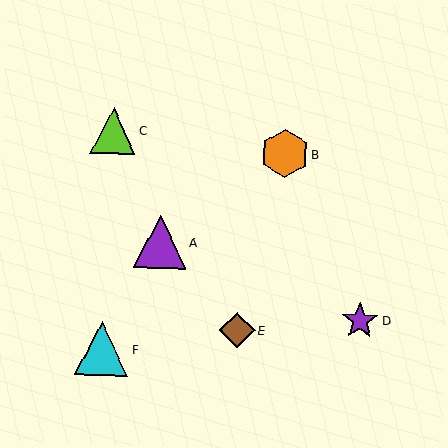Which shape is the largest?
The cyan triangle (labeled F) is the largest.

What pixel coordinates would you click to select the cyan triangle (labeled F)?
Click at (102, 349) to select the cyan triangle F.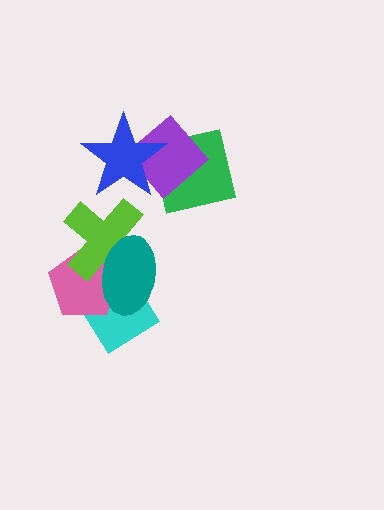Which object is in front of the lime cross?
The teal ellipse is in front of the lime cross.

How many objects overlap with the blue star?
2 objects overlap with the blue star.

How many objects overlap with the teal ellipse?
3 objects overlap with the teal ellipse.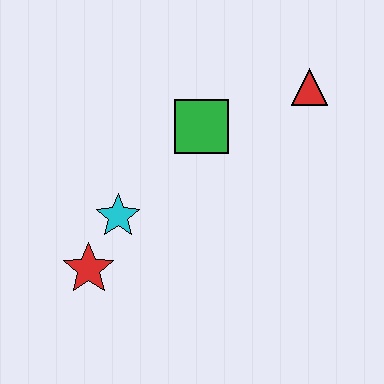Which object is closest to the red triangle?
The green square is closest to the red triangle.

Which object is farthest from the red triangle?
The red star is farthest from the red triangle.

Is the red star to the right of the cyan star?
No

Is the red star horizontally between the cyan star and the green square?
No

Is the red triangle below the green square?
No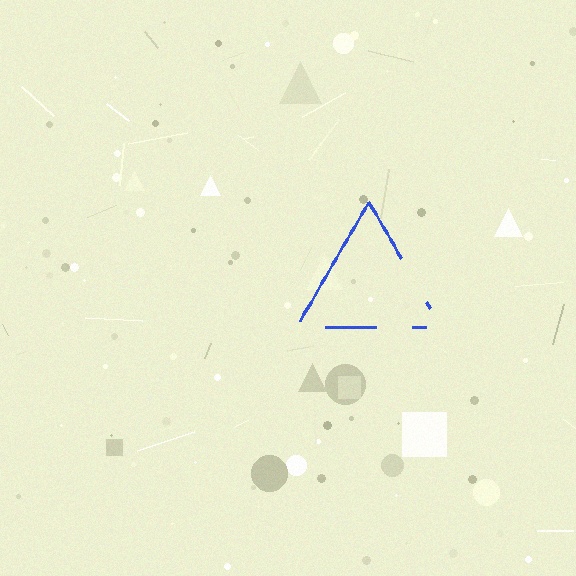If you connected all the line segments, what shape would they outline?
They would outline a triangle.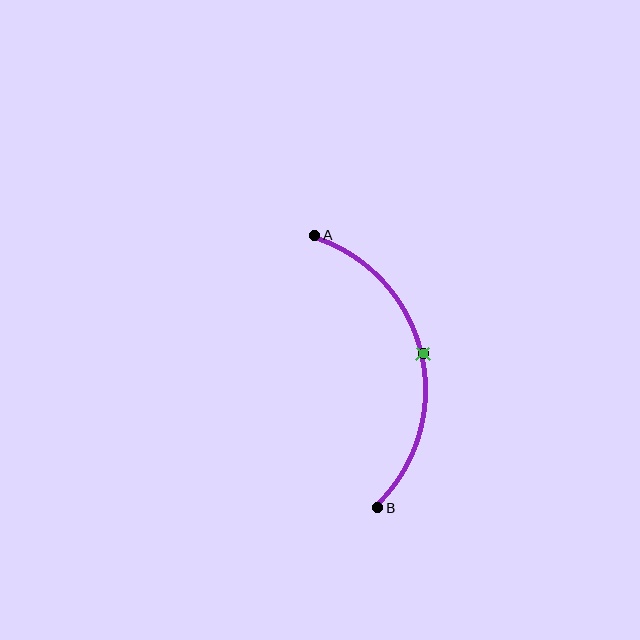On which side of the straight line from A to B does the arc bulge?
The arc bulges to the right of the straight line connecting A and B.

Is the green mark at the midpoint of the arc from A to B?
Yes. The green mark lies on the arc at equal arc-length from both A and B — it is the arc midpoint.